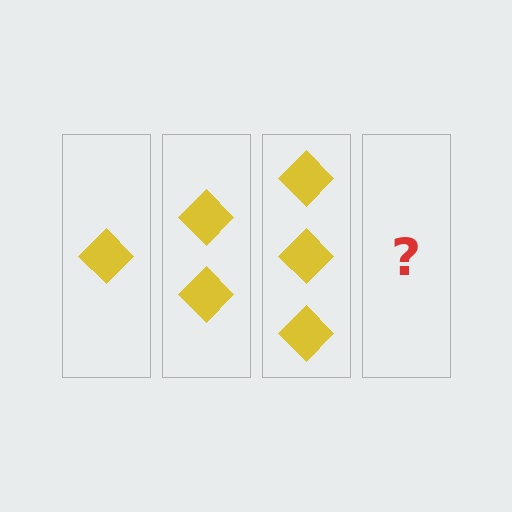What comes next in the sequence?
The next element should be 4 diamonds.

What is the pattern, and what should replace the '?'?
The pattern is that each step adds one more diamond. The '?' should be 4 diamonds.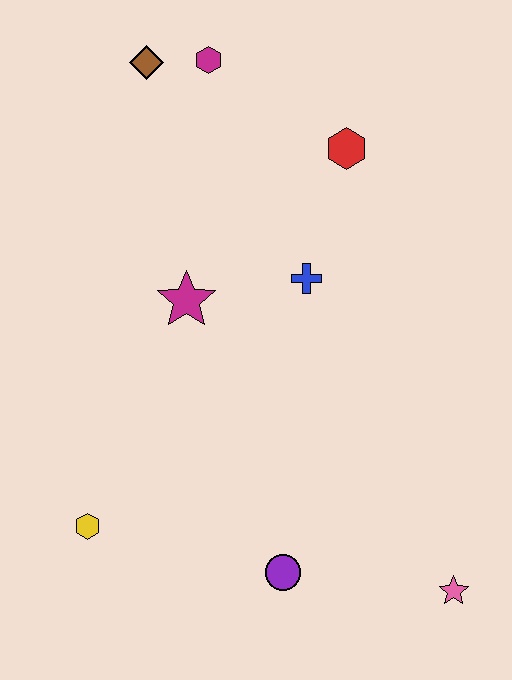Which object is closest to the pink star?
The purple circle is closest to the pink star.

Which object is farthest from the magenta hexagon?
The pink star is farthest from the magenta hexagon.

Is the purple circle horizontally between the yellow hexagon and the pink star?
Yes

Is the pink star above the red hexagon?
No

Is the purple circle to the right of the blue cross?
No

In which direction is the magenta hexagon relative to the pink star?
The magenta hexagon is above the pink star.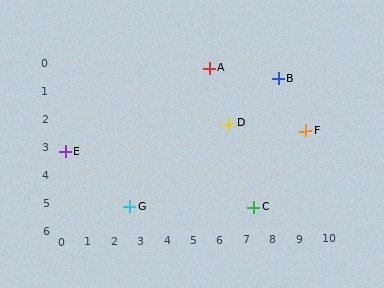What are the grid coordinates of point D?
Point D is at approximately (6.4, 2.3).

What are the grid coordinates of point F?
Point F is at approximately (9.3, 2.6).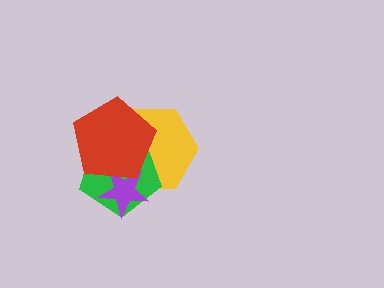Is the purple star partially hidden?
Yes, it is partially covered by another shape.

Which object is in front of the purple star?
The red pentagon is in front of the purple star.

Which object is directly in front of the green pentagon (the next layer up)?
The purple star is directly in front of the green pentagon.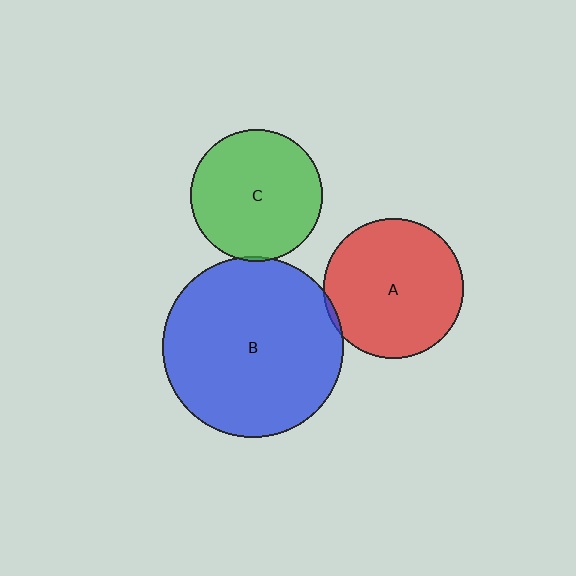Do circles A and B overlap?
Yes.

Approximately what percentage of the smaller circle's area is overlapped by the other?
Approximately 5%.